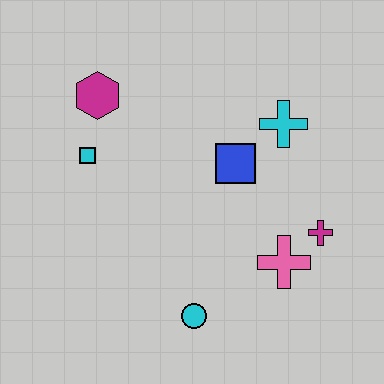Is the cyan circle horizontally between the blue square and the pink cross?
No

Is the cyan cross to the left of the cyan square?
No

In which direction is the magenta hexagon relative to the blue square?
The magenta hexagon is to the left of the blue square.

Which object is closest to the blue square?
The cyan cross is closest to the blue square.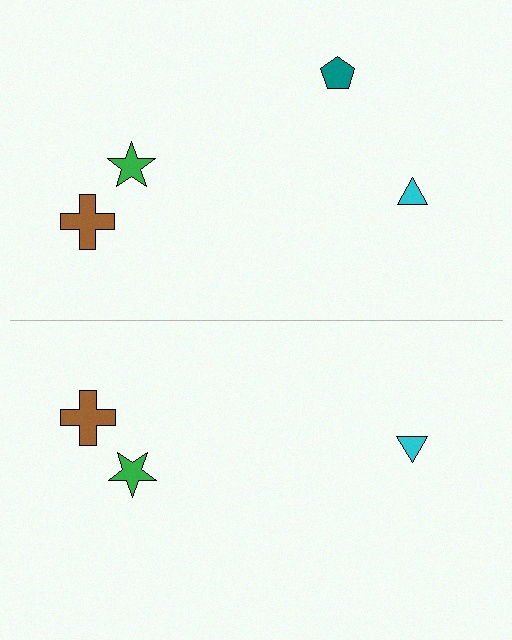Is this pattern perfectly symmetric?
No, the pattern is not perfectly symmetric. A teal pentagon is missing from the bottom side.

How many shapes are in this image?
There are 7 shapes in this image.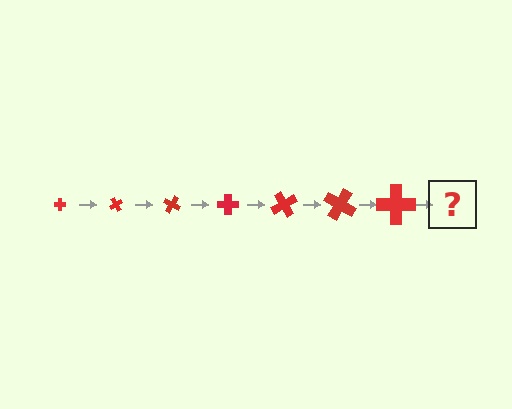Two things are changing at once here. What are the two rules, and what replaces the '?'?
The two rules are that the cross grows larger each step and it rotates 60 degrees each step. The '?' should be a cross, larger than the previous one and rotated 420 degrees from the start.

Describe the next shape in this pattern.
It should be a cross, larger than the previous one and rotated 420 degrees from the start.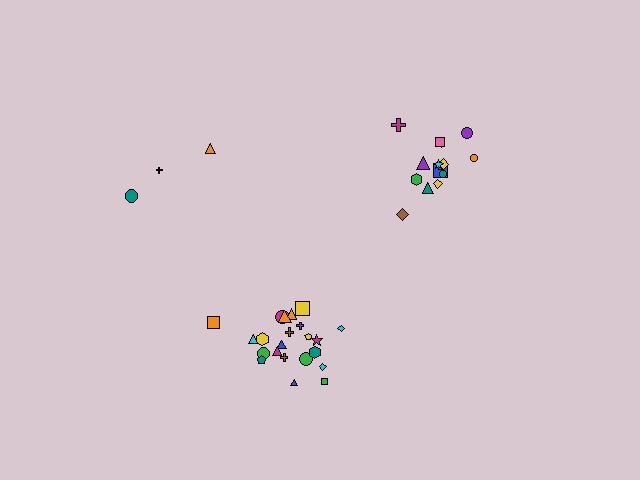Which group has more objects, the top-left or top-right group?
The top-right group.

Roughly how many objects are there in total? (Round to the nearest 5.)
Roughly 40 objects in total.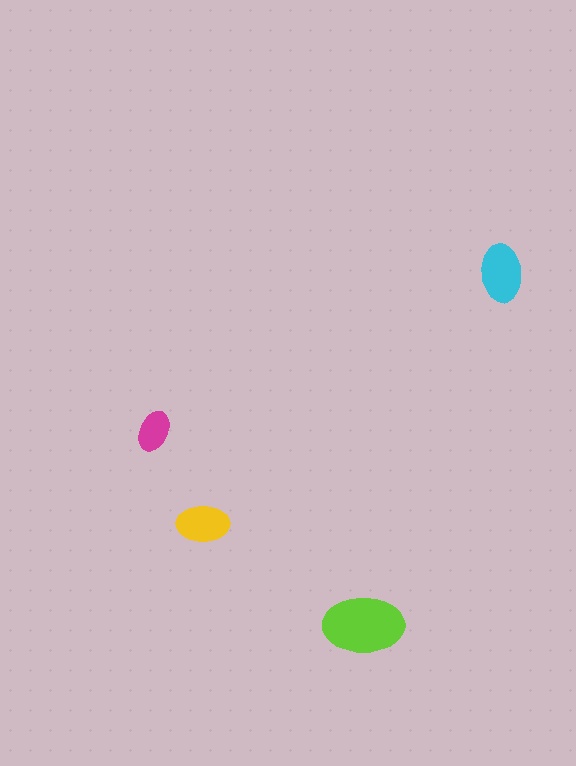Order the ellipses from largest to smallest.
the lime one, the cyan one, the yellow one, the magenta one.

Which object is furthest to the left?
The magenta ellipse is leftmost.